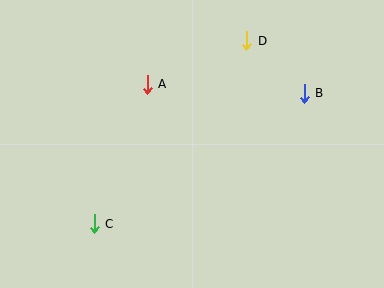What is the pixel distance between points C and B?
The distance between C and B is 247 pixels.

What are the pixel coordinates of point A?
Point A is at (147, 84).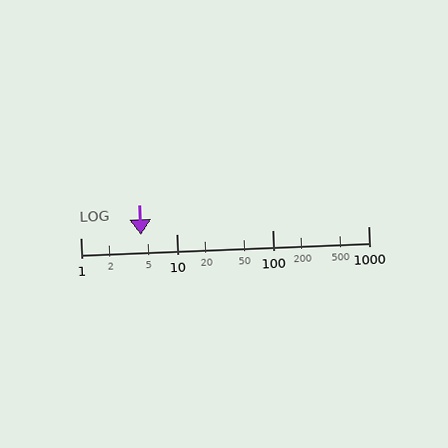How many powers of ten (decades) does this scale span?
The scale spans 3 decades, from 1 to 1000.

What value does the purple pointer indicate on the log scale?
The pointer indicates approximately 4.3.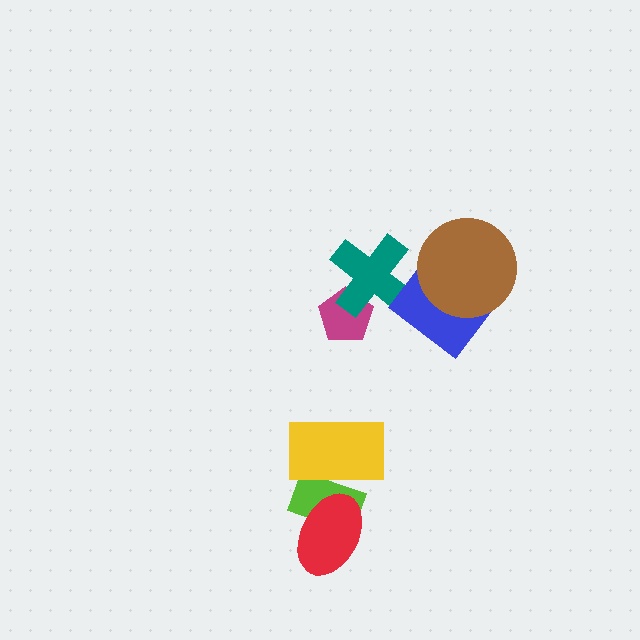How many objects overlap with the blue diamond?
1 object overlaps with the blue diamond.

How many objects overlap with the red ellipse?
1 object overlaps with the red ellipse.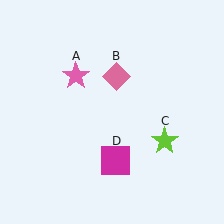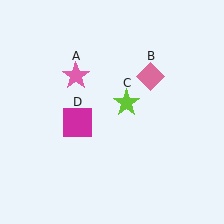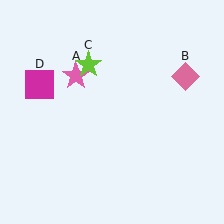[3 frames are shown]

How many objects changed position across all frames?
3 objects changed position: pink diamond (object B), lime star (object C), magenta square (object D).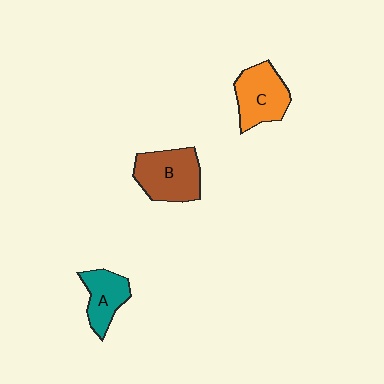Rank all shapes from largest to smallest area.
From largest to smallest: B (brown), C (orange), A (teal).